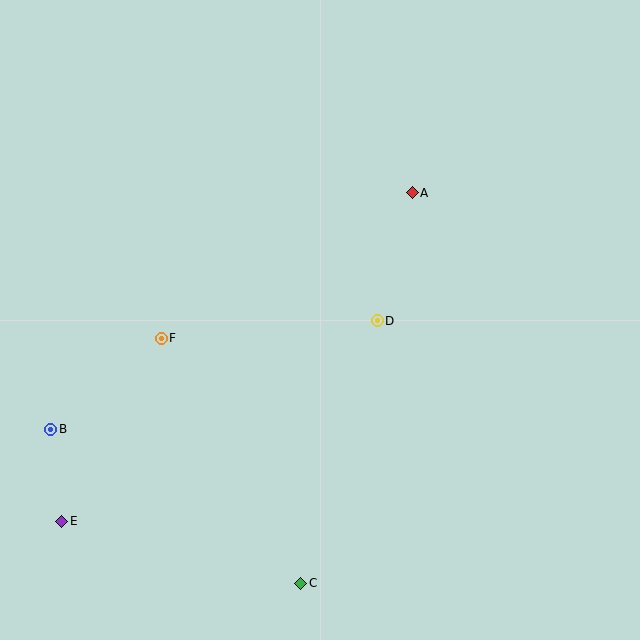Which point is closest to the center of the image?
Point D at (377, 321) is closest to the center.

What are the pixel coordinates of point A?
Point A is at (412, 193).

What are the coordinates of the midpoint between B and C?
The midpoint between B and C is at (176, 506).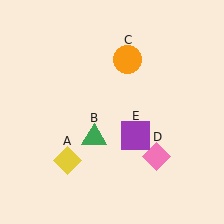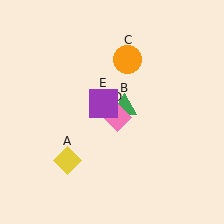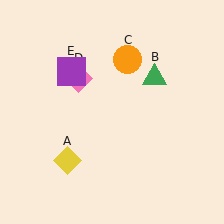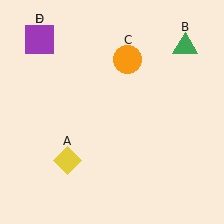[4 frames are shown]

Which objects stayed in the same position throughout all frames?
Yellow diamond (object A) and orange circle (object C) remained stationary.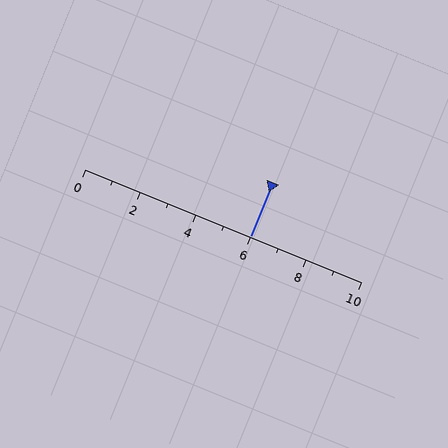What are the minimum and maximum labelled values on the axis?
The axis runs from 0 to 10.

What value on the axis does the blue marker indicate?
The marker indicates approximately 6.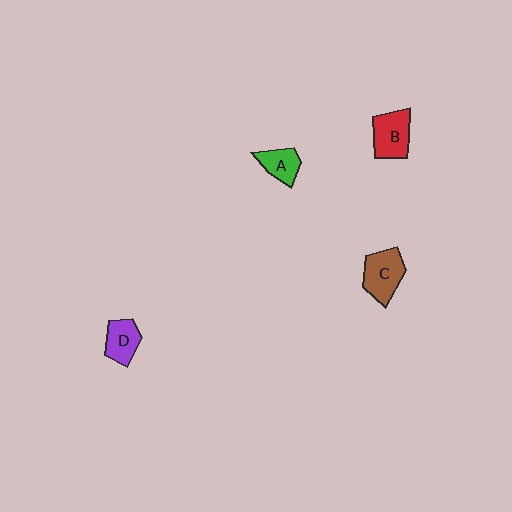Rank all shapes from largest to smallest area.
From largest to smallest: C (brown), B (red), D (purple), A (green).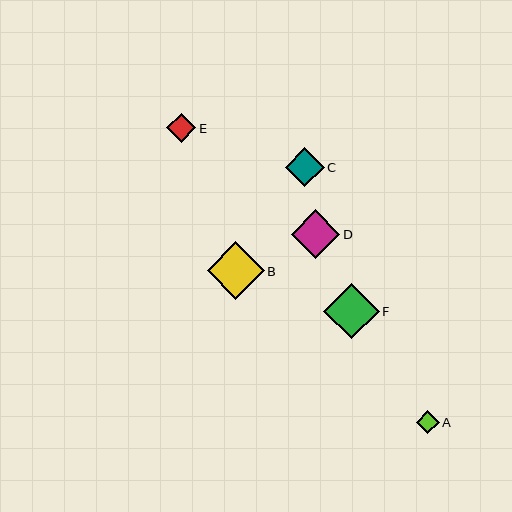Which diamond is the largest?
Diamond B is the largest with a size of approximately 57 pixels.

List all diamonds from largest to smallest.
From largest to smallest: B, F, D, C, E, A.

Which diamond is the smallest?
Diamond A is the smallest with a size of approximately 23 pixels.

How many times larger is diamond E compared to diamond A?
Diamond E is approximately 1.3 times the size of diamond A.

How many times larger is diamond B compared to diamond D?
Diamond B is approximately 1.2 times the size of diamond D.